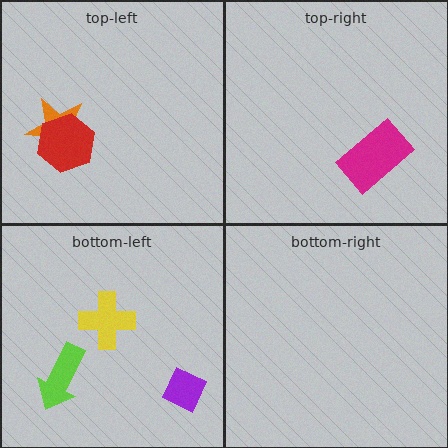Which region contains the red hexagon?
The top-left region.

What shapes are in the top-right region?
The magenta rectangle.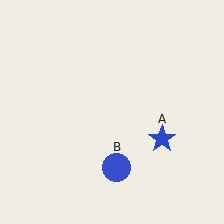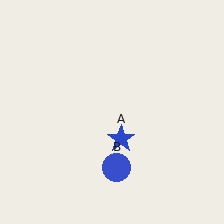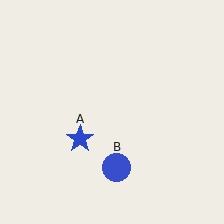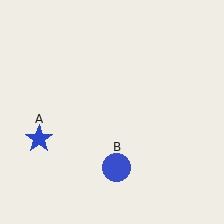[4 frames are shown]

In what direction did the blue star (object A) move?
The blue star (object A) moved left.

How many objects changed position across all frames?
1 object changed position: blue star (object A).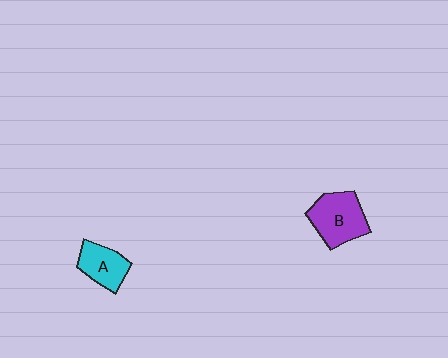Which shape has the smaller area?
Shape A (cyan).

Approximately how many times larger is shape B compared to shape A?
Approximately 1.4 times.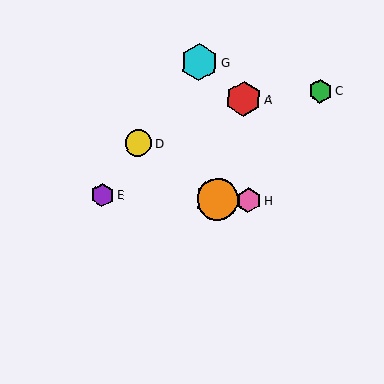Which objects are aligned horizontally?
Objects B, E, F, H are aligned horizontally.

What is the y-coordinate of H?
Object H is at y≈200.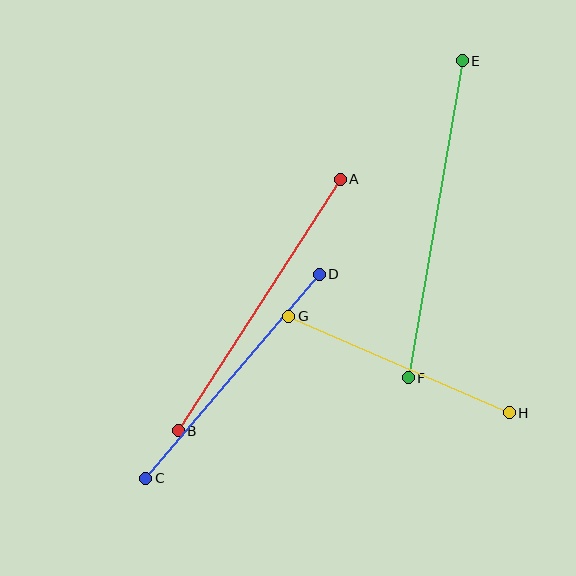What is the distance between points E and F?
The distance is approximately 322 pixels.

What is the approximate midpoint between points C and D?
The midpoint is at approximately (233, 376) pixels.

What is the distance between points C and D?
The distance is approximately 268 pixels.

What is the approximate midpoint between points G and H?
The midpoint is at approximately (399, 365) pixels.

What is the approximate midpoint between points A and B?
The midpoint is at approximately (259, 305) pixels.